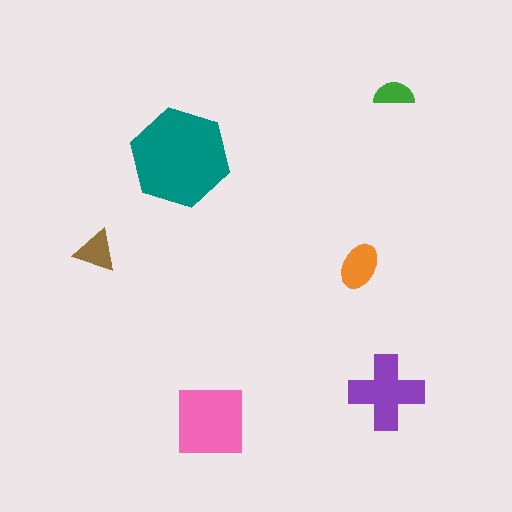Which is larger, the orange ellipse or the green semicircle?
The orange ellipse.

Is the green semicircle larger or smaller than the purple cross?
Smaller.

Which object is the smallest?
The green semicircle.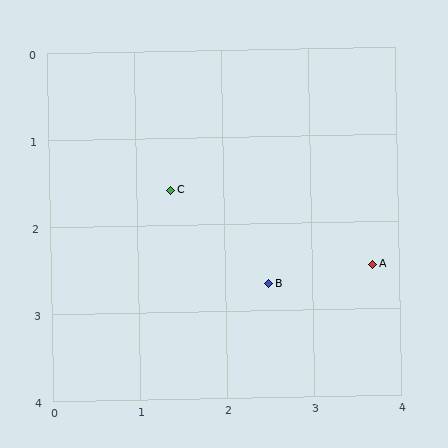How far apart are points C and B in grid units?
Points C and B are about 1.6 grid units apart.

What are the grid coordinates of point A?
Point A is at approximately (3.7, 2.5).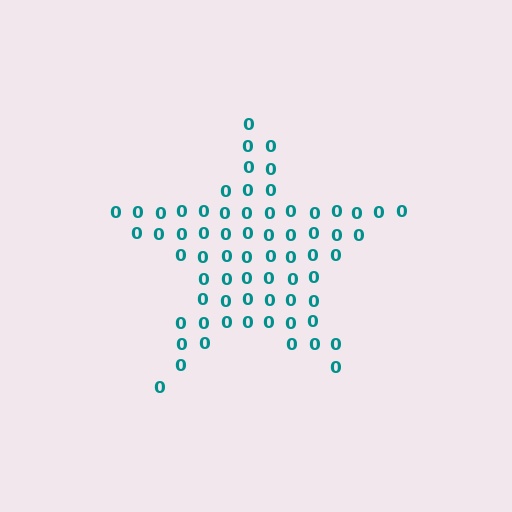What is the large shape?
The large shape is a star.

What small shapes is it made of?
It is made of small digit 0's.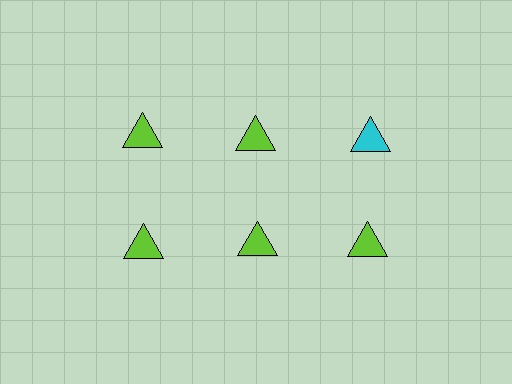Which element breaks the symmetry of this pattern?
The cyan triangle in the top row, center column breaks the symmetry. All other shapes are lime triangles.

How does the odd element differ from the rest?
It has a different color: cyan instead of lime.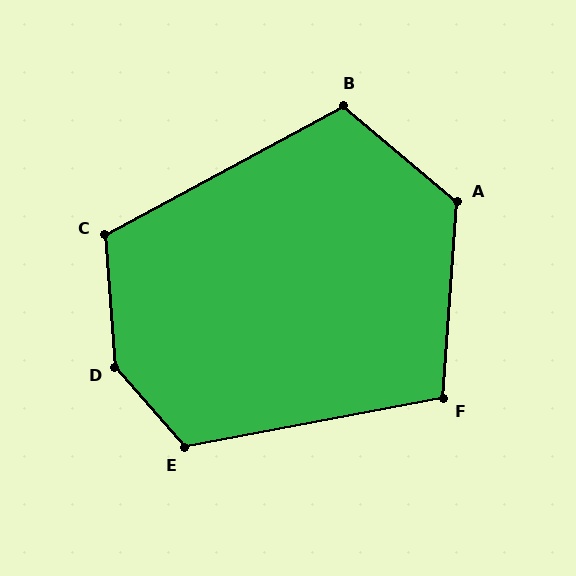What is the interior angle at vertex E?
Approximately 120 degrees (obtuse).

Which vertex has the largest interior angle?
D, at approximately 143 degrees.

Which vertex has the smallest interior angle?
F, at approximately 105 degrees.